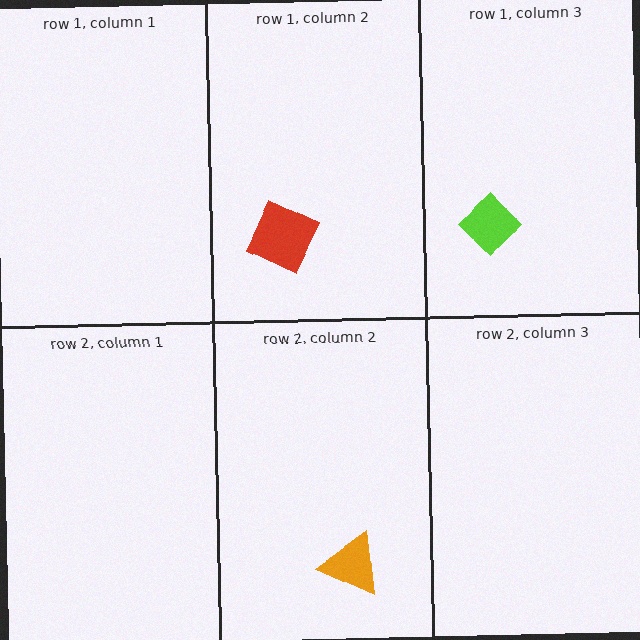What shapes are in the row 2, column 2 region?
The orange triangle.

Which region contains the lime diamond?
The row 1, column 3 region.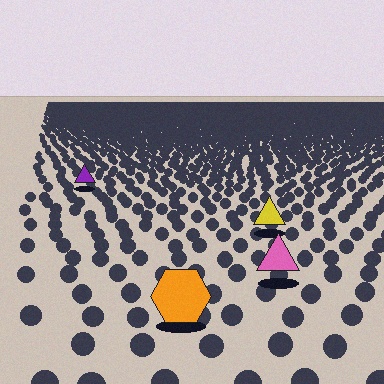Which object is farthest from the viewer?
The purple triangle is farthest from the viewer. It appears smaller and the ground texture around it is denser.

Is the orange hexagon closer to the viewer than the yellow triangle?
Yes. The orange hexagon is closer — you can tell from the texture gradient: the ground texture is coarser near it.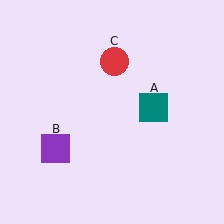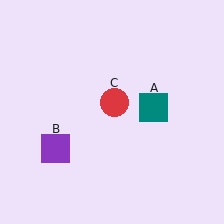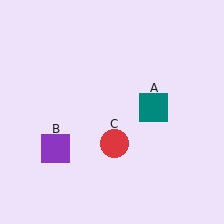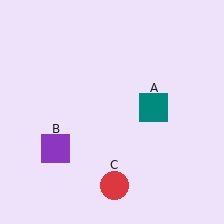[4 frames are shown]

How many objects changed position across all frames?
1 object changed position: red circle (object C).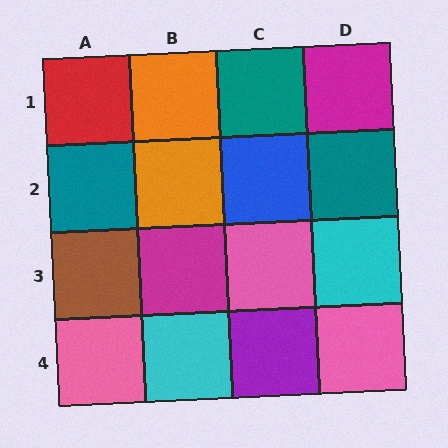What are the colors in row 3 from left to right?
Brown, magenta, pink, cyan.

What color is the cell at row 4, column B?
Cyan.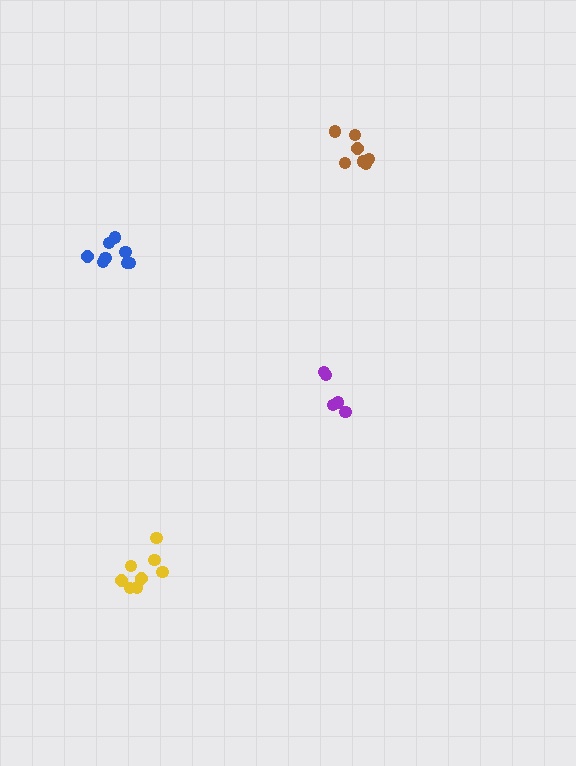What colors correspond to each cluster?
The clusters are colored: blue, brown, yellow, purple.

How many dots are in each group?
Group 1: 8 dots, Group 2: 7 dots, Group 3: 8 dots, Group 4: 5 dots (28 total).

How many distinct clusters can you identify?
There are 4 distinct clusters.